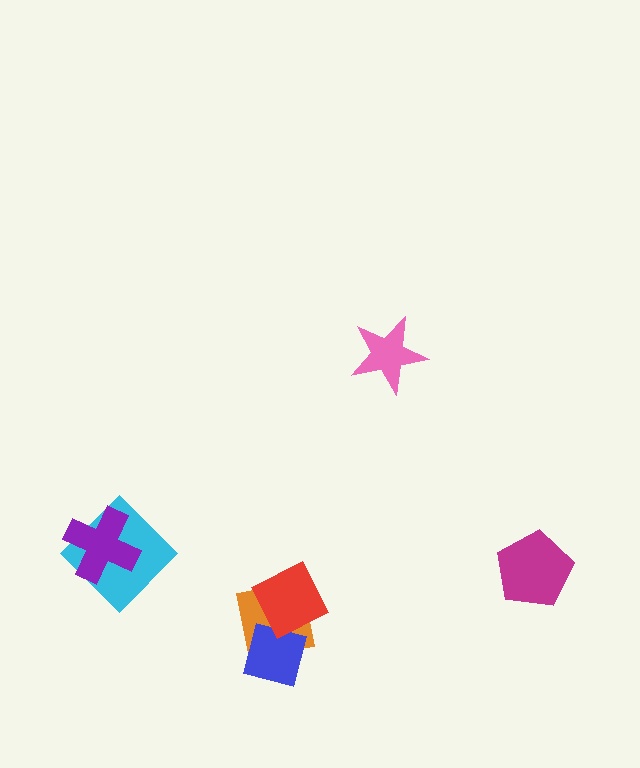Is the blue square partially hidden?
Yes, it is partially covered by another shape.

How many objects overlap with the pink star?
0 objects overlap with the pink star.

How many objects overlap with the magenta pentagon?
0 objects overlap with the magenta pentagon.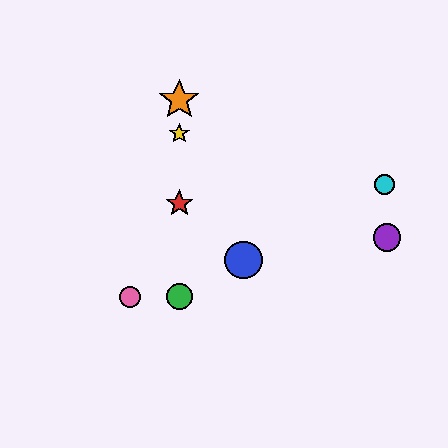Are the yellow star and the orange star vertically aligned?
Yes, both are at x≈179.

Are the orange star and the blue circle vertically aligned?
No, the orange star is at x≈179 and the blue circle is at x≈244.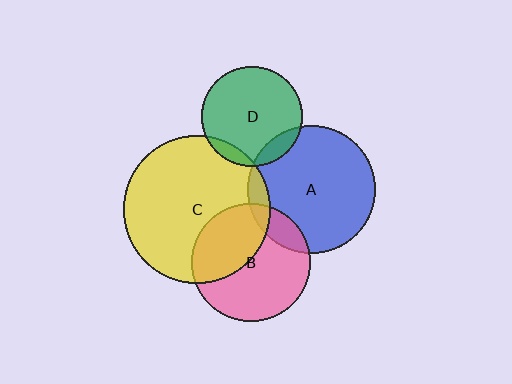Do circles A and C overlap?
Yes.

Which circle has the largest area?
Circle C (yellow).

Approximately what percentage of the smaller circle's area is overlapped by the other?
Approximately 10%.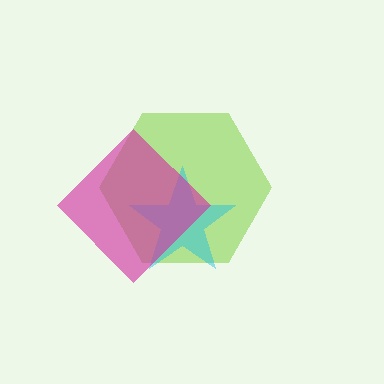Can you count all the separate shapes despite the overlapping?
Yes, there are 3 separate shapes.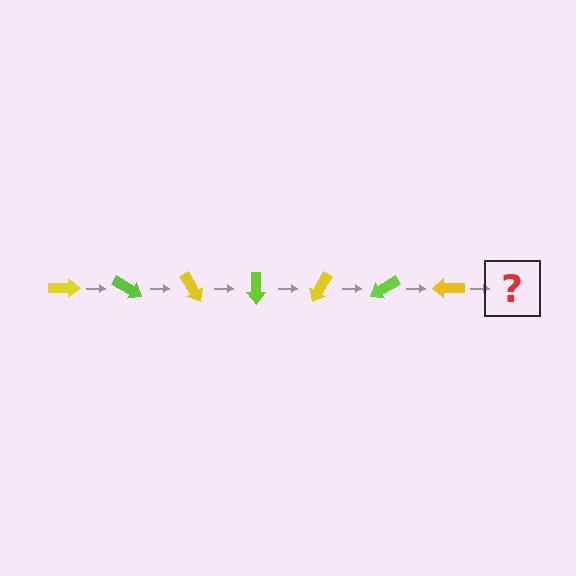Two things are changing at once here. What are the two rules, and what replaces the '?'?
The two rules are that it rotates 30 degrees each step and the color cycles through yellow and lime. The '?' should be a lime arrow, rotated 210 degrees from the start.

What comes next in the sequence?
The next element should be a lime arrow, rotated 210 degrees from the start.